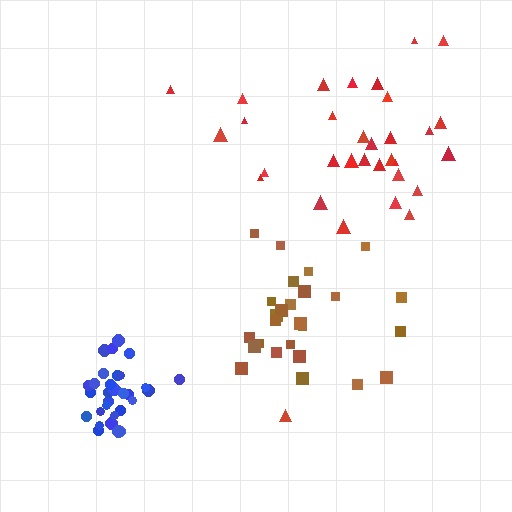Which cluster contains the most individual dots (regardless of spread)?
Red (33).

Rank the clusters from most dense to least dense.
blue, brown, red.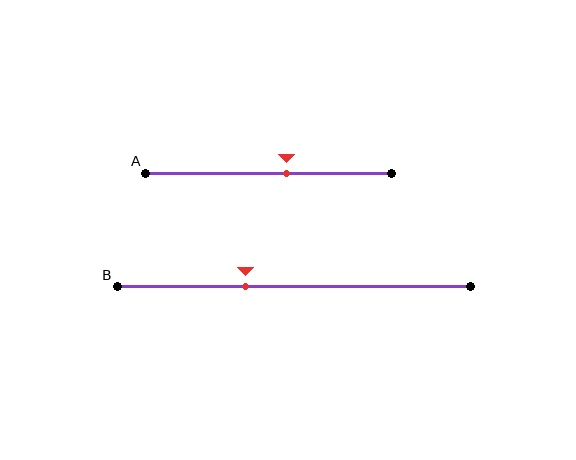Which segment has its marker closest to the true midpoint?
Segment A has its marker closest to the true midpoint.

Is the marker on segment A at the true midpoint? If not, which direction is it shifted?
No, the marker on segment A is shifted to the right by about 7% of the segment length.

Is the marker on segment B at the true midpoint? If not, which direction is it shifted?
No, the marker on segment B is shifted to the left by about 14% of the segment length.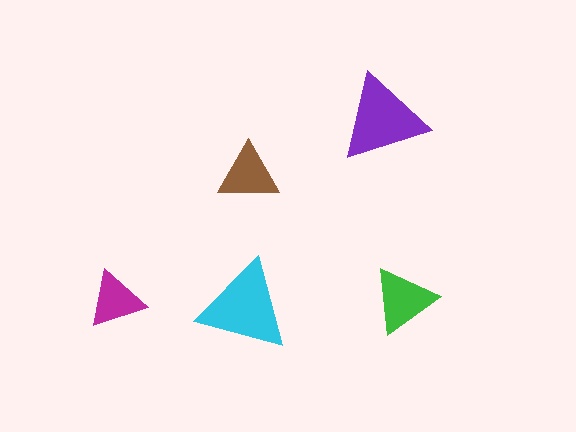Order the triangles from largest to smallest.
the cyan one, the purple one, the green one, the brown one, the magenta one.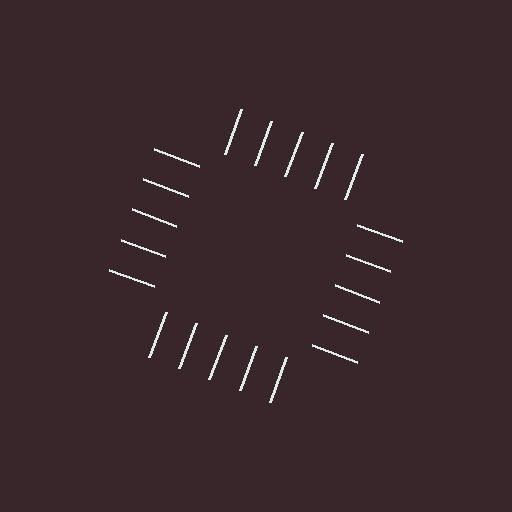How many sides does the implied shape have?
4 sides — the line-ends trace a square.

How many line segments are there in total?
20 — 5 along each of the 4 edges.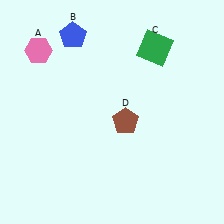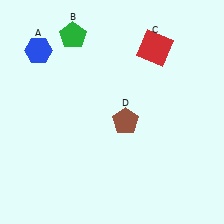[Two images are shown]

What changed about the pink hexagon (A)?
In Image 1, A is pink. In Image 2, it changed to blue.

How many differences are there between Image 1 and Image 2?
There are 3 differences between the two images.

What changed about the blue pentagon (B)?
In Image 1, B is blue. In Image 2, it changed to green.